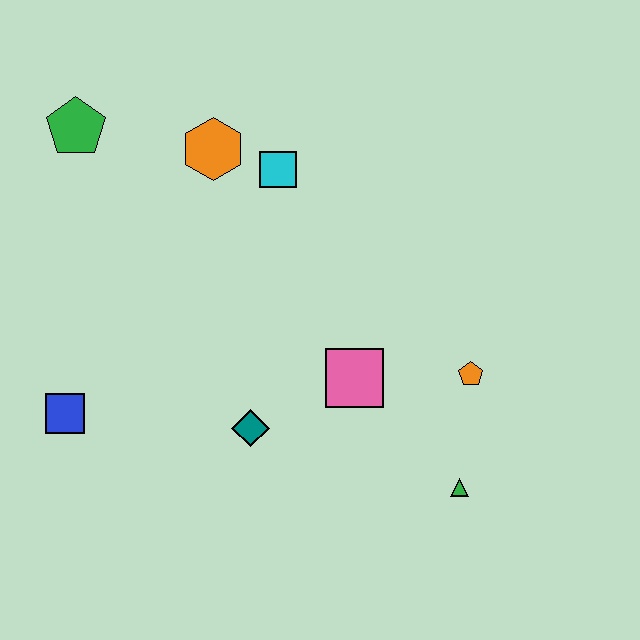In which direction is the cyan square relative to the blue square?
The cyan square is above the blue square.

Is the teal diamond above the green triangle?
Yes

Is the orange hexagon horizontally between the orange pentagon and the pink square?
No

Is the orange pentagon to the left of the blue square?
No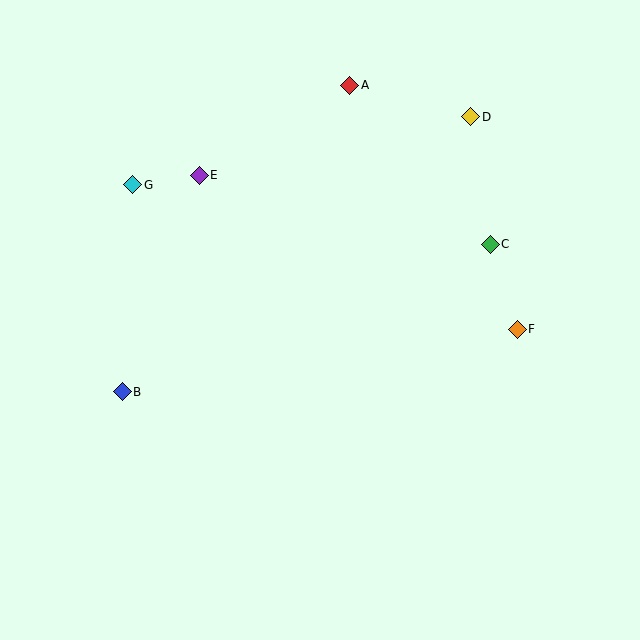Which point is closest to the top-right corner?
Point D is closest to the top-right corner.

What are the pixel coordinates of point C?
Point C is at (490, 244).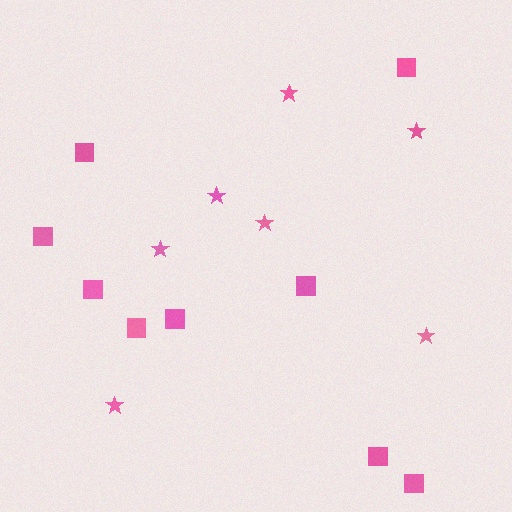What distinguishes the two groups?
There are 2 groups: one group of stars (7) and one group of squares (9).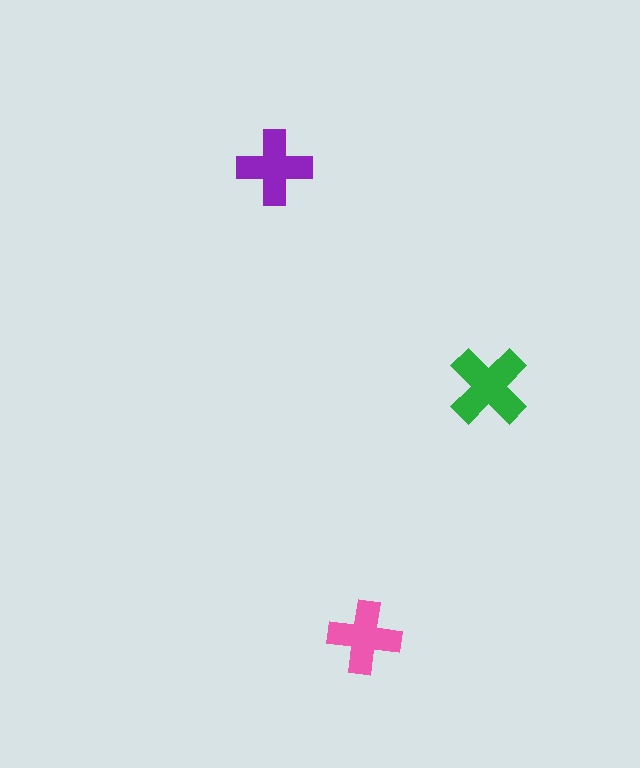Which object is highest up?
The purple cross is topmost.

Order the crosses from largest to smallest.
the green one, the purple one, the pink one.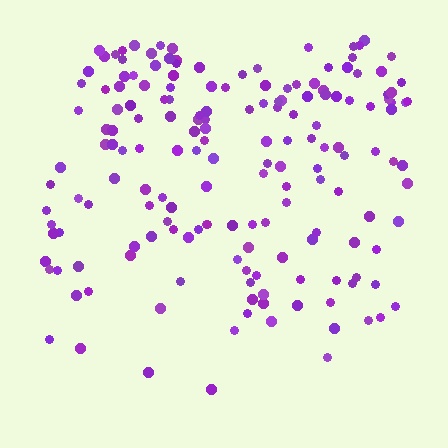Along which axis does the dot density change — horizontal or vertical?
Vertical.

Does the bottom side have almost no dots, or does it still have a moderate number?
Still a moderate number, just noticeably fewer than the top.